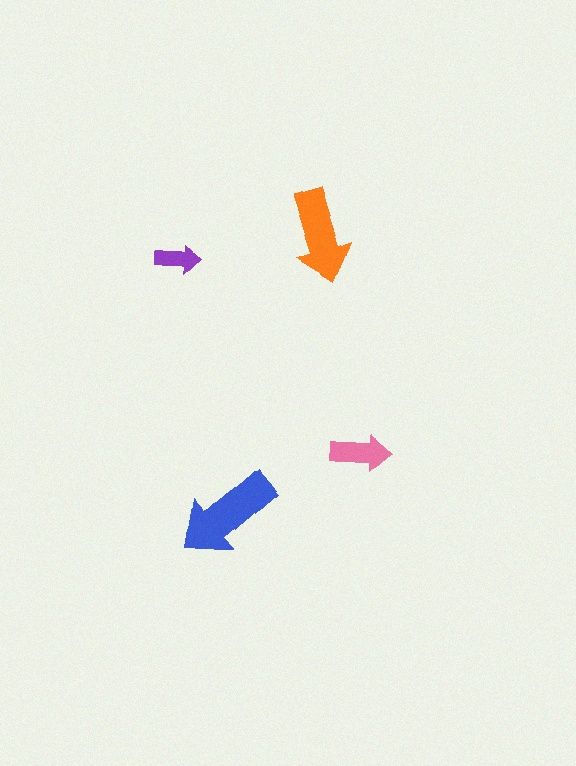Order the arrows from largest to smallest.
the blue one, the orange one, the pink one, the purple one.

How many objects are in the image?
There are 4 objects in the image.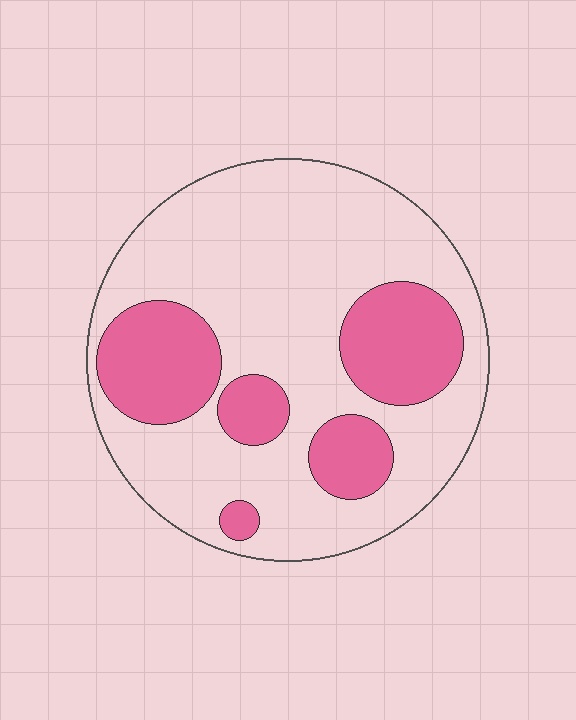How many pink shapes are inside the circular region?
5.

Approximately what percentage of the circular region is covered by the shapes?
Approximately 30%.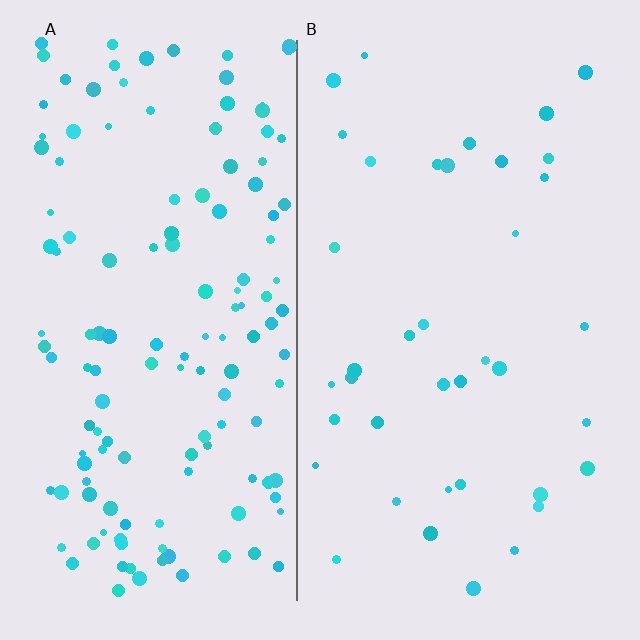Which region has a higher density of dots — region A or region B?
A (the left).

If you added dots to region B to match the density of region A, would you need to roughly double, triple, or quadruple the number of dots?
Approximately quadruple.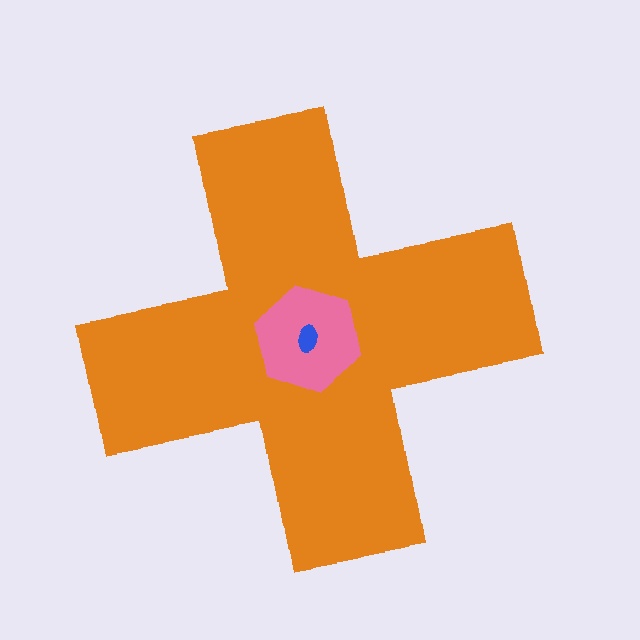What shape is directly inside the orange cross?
The pink hexagon.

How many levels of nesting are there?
3.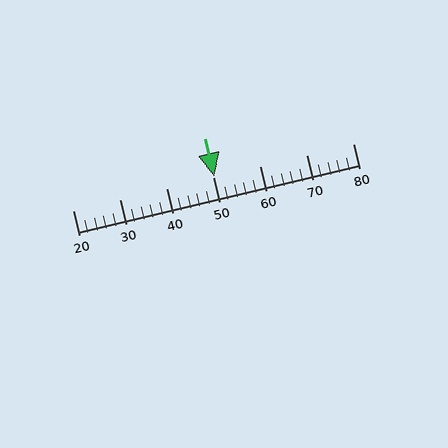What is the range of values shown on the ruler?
The ruler shows values from 20 to 80.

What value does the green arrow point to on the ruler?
The green arrow points to approximately 50.